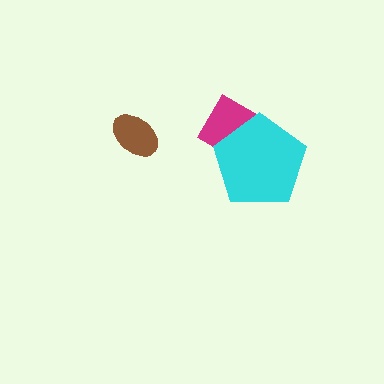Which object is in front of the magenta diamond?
The cyan pentagon is in front of the magenta diamond.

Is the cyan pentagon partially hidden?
No, no other shape covers it.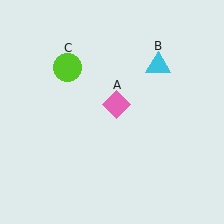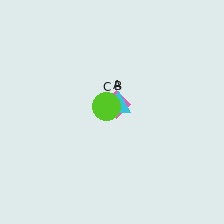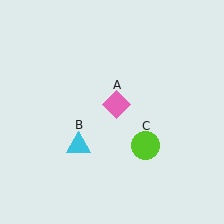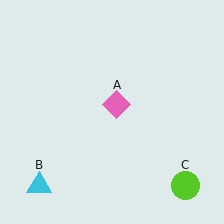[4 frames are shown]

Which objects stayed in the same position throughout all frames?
Pink diamond (object A) remained stationary.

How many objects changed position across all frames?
2 objects changed position: cyan triangle (object B), lime circle (object C).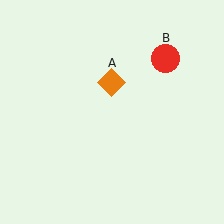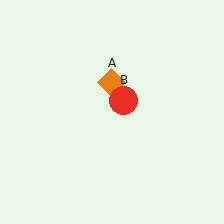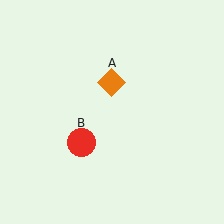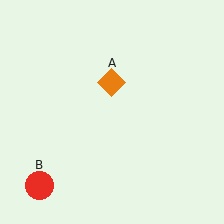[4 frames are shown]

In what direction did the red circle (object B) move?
The red circle (object B) moved down and to the left.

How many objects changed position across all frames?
1 object changed position: red circle (object B).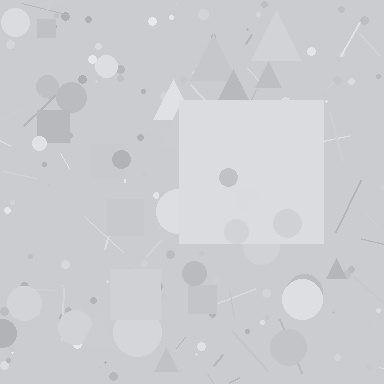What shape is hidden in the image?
A square is hidden in the image.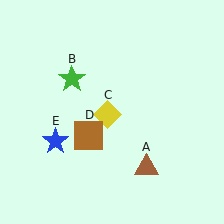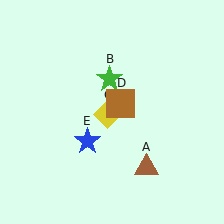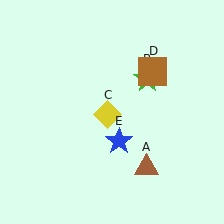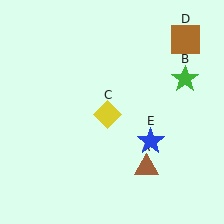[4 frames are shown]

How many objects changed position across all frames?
3 objects changed position: green star (object B), brown square (object D), blue star (object E).